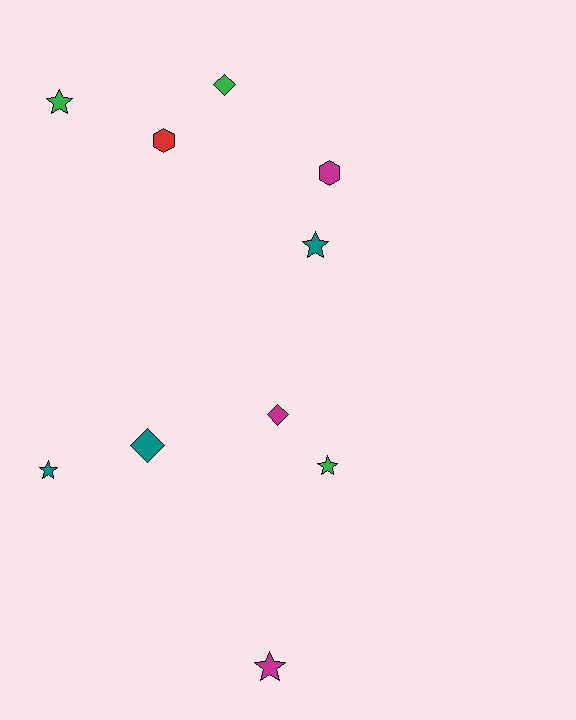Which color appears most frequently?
Magenta, with 3 objects.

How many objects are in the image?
There are 10 objects.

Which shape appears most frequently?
Star, with 5 objects.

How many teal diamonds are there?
There is 1 teal diamond.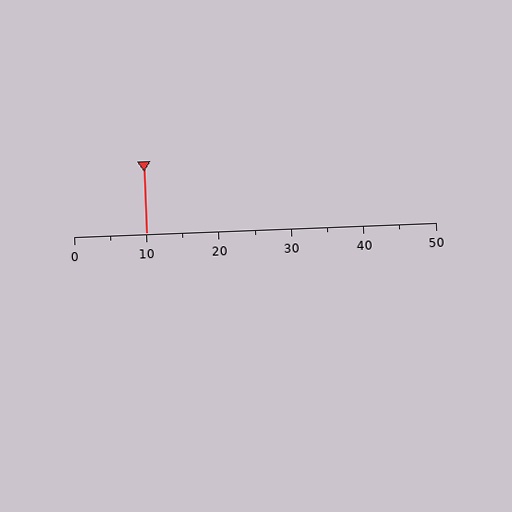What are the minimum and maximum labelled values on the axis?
The axis runs from 0 to 50.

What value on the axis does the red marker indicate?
The marker indicates approximately 10.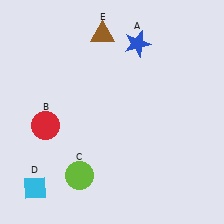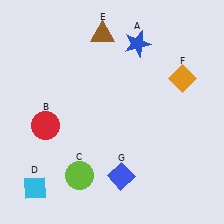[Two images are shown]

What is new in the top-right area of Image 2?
An orange diamond (F) was added in the top-right area of Image 2.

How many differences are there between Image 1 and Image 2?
There are 2 differences between the two images.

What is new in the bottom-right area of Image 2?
A blue diamond (G) was added in the bottom-right area of Image 2.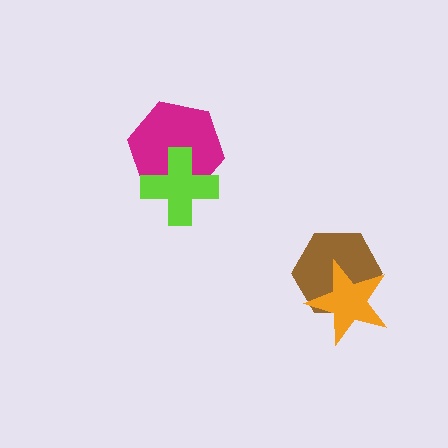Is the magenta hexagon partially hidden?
Yes, it is partially covered by another shape.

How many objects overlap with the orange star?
1 object overlaps with the orange star.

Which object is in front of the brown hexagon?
The orange star is in front of the brown hexagon.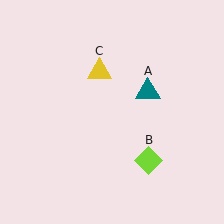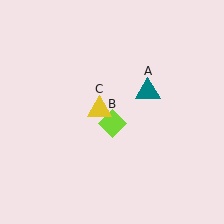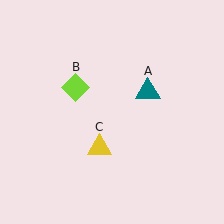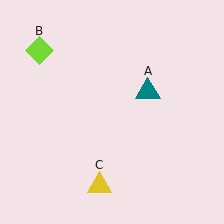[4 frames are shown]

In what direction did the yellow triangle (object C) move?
The yellow triangle (object C) moved down.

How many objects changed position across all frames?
2 objects changed position: lime diamond (object B), yellow triangle (object C).